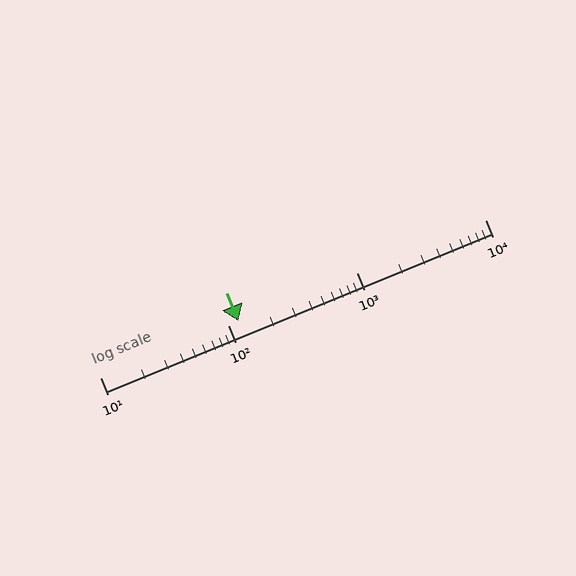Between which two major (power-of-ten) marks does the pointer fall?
The pointer is between 100 and 1000.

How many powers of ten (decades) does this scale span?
The scale spans 3 decades, from 10 to 10000.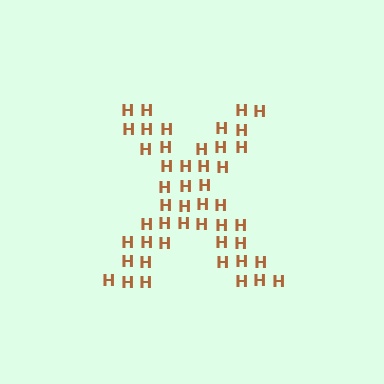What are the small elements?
The small elements are letter H's.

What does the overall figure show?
The overall figure shows the letter X.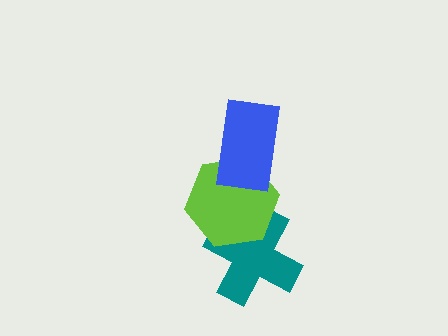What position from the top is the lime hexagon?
The lime hexagon is 2nd from the top.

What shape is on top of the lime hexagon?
The blue rectangle is on top of the lime hexagon.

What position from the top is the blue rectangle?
The blue rectangle is 1st from the top.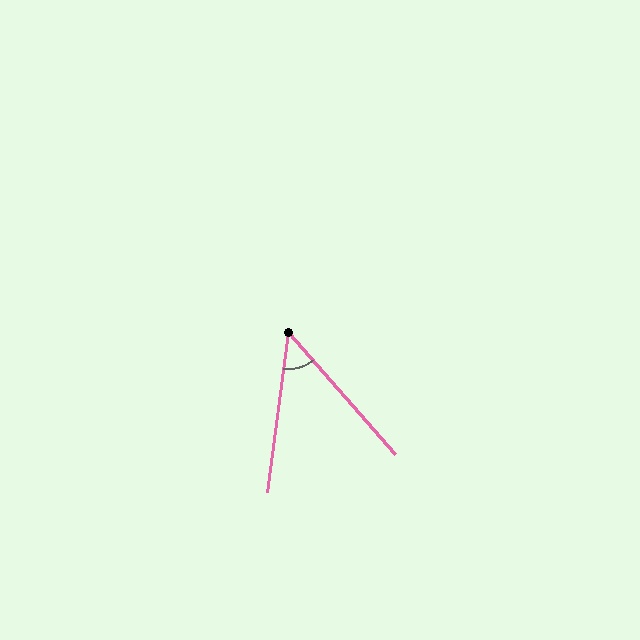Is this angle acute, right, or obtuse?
It is acute.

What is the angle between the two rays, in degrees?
Approximately 49 degrees.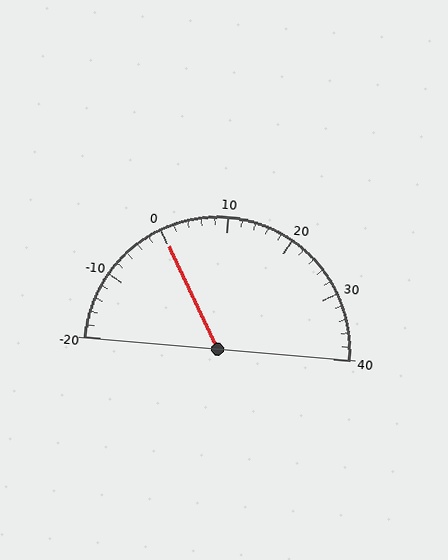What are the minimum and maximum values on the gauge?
The gauge ranges from -20 to 40.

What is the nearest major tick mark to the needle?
The nearest major tick mark is 0.